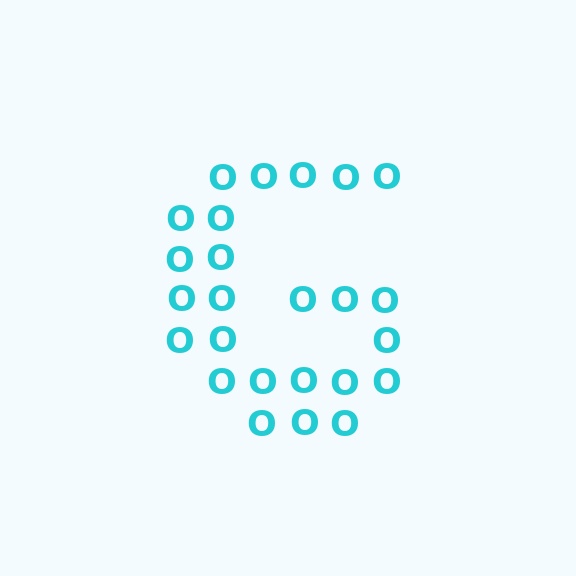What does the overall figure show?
The overall figure shows the letter G.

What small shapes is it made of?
It is made of small letter O's.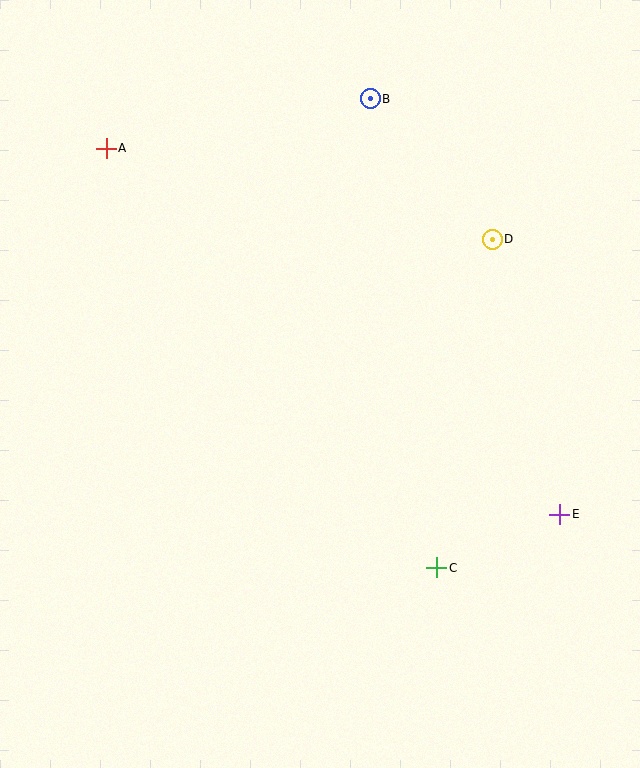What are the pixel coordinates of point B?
Point B is at (370, 99).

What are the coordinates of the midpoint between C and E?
The midpoint between C and E is at (498, 541).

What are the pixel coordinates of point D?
Point D is at (492, 239).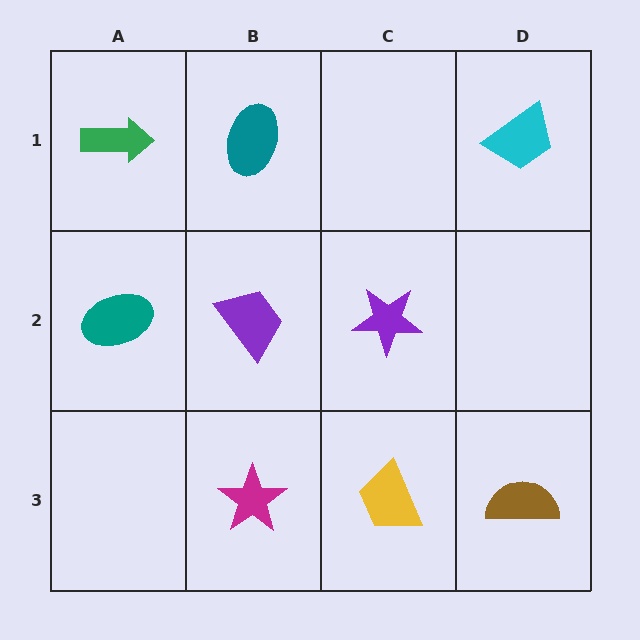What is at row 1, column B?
A teal ellipse.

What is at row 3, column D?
A brown semicircle.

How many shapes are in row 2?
3 shapes.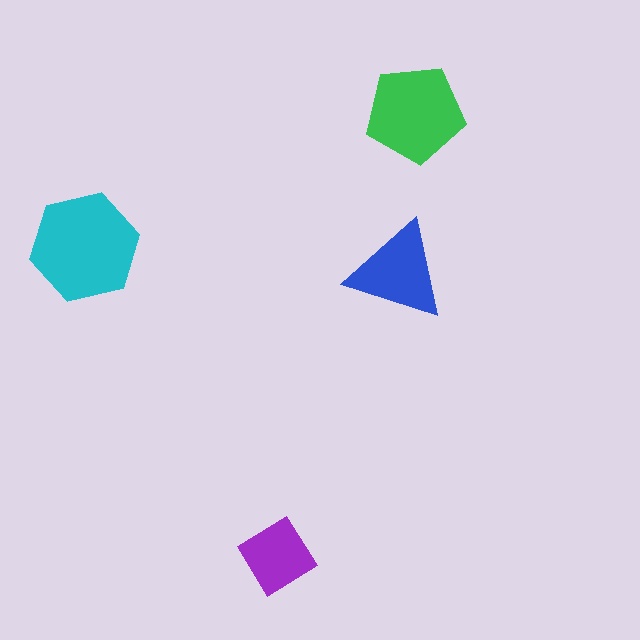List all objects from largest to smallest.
The cyan hexagon, the green pentagon, the blue triangle, the purple diamond.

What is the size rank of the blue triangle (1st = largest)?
3rd.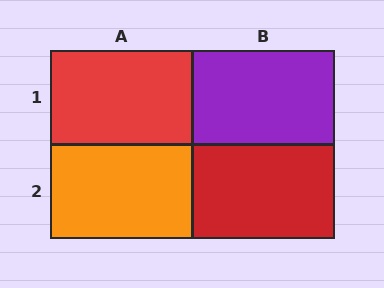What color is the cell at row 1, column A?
Red.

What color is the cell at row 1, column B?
Purple.